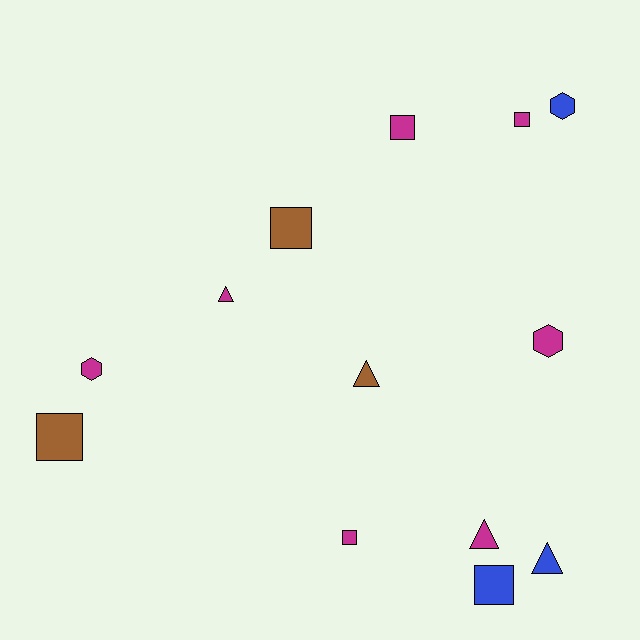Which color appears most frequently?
Magenta, with 7 objects.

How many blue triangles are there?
There is 1 blue triangle.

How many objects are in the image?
There are 13 objects.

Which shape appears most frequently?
Square, with 6 objects.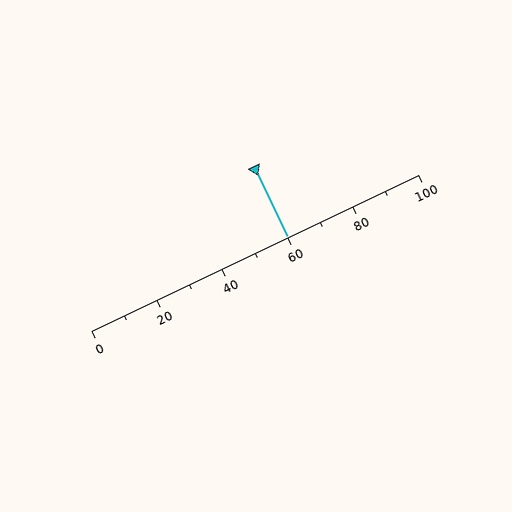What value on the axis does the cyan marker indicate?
The marker indicates approximately 60.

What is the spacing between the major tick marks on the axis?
The major ticks are spaced 20 apart.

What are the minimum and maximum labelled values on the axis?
The axis runs from 0 to 100.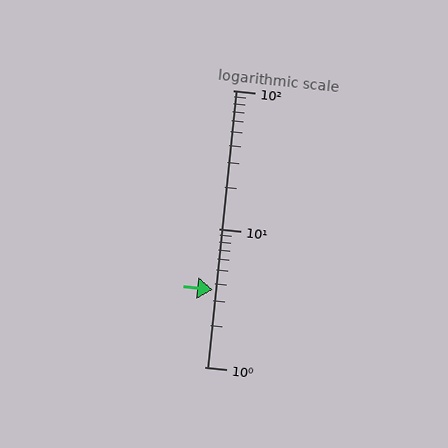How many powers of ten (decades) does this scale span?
The scale spans 2 decades, from 1 to 100.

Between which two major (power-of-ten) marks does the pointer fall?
The pointer is between 1 and 10.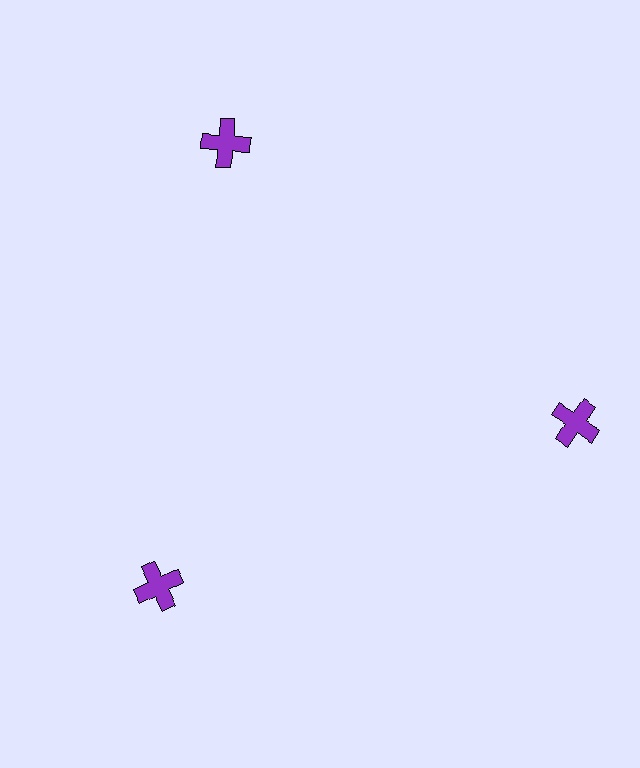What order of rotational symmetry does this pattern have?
This pattern has 3-fold rotational symmetry.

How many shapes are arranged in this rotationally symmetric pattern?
There are 3 shapes, arranged in 3 groups of 1.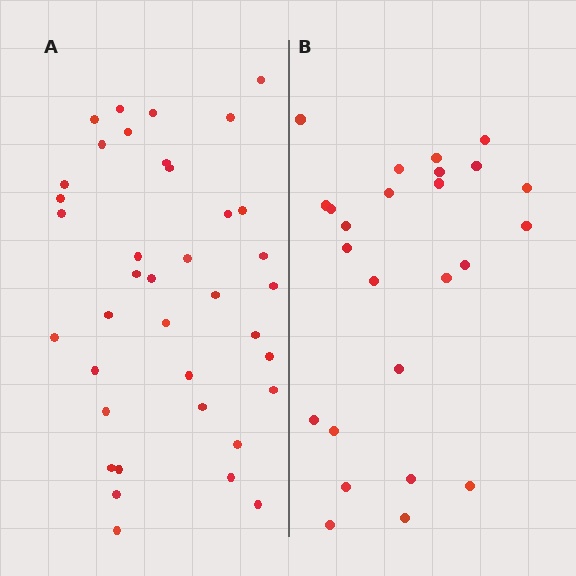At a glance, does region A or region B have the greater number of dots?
Region A (the left region) has more dots.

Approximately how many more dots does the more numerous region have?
Region A has approximately 15 more dots than region B.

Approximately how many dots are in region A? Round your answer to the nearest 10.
About 40 dots. (The exact count is 38, which rounds to 40.)